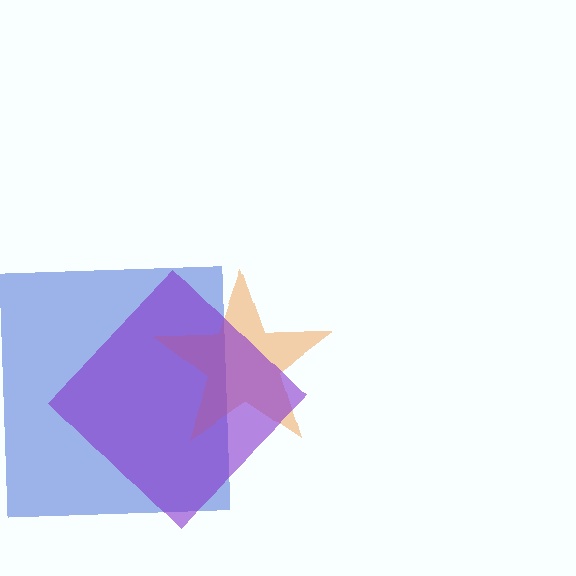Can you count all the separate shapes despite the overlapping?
Yes, there are 3 separate shapes.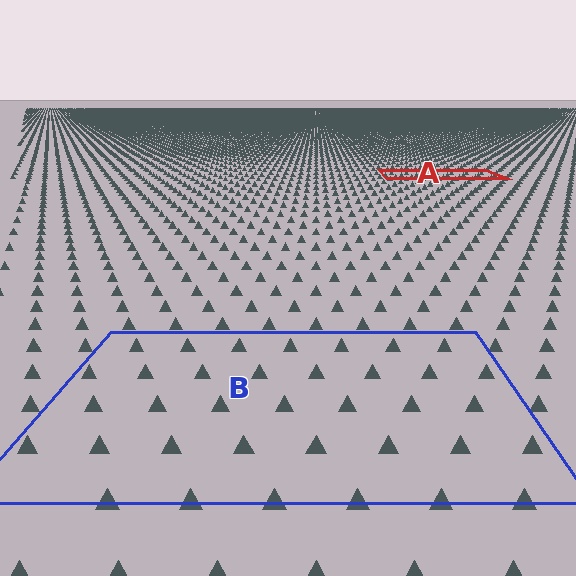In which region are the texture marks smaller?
The texture marks are smaller in region A, because it is farther away.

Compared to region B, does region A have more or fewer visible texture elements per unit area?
Region A has more texture elements per unit area — they are packed more densely because it is farther away.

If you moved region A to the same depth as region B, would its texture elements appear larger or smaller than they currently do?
They would appear larger. At a closer depth, the same texture elements are projected at a bigger on-screen size.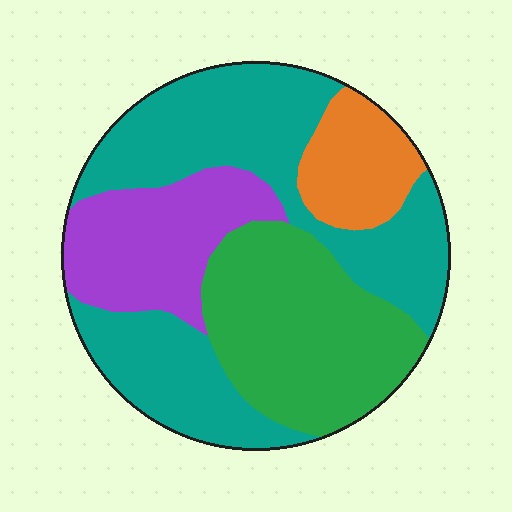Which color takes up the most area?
Teal, at roughly 45%.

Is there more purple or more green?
Green.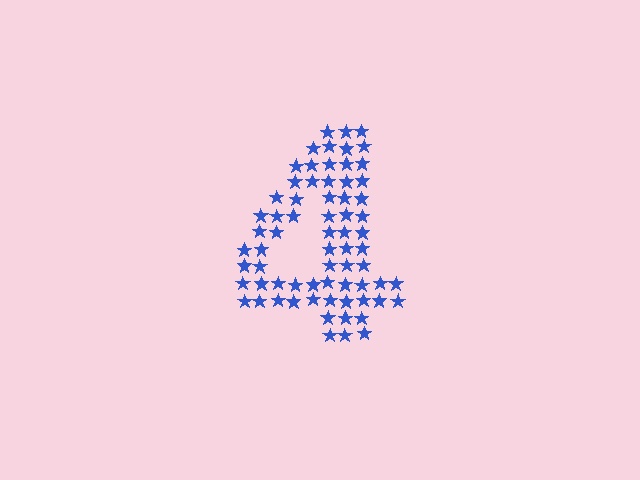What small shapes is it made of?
It is made of small stars.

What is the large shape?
The large shape is the digit 4.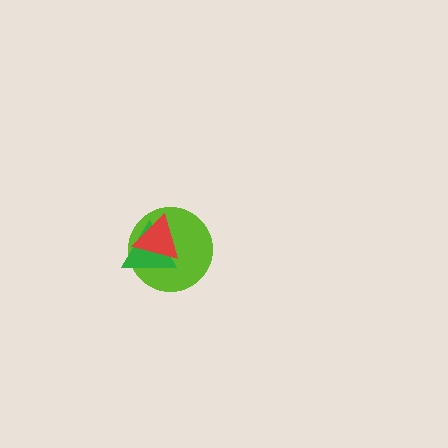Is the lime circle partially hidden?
Yes, it is partially covered by another shape.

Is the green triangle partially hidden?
Yes, it is partially covered by another shape.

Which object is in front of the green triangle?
The red triangle is in front of the green triangle.